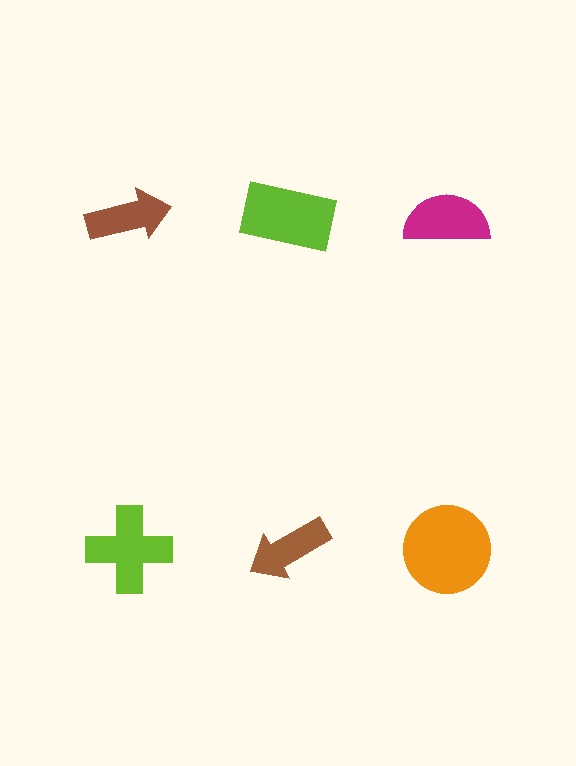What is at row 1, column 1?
A brown arrow.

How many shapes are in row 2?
3 shapes.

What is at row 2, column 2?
A brown arrow.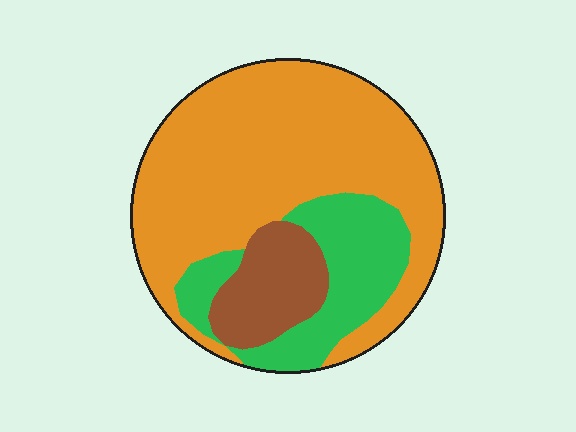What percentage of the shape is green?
Green covers roughly 20% of the shape.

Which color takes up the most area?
Orange, at roughly 65%.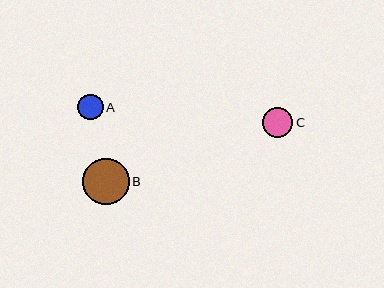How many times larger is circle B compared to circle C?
Circle B is approximately 1.5 times the size of circle C.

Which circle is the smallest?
Circle A is the smallest with a size of approximately 25 pixels.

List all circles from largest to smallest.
From largest to smallest: B, C, A.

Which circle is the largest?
Circle B is the largest with a size of approximately 47 pixels.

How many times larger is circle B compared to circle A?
Circle B is approximately 1.9 times the size of circle A.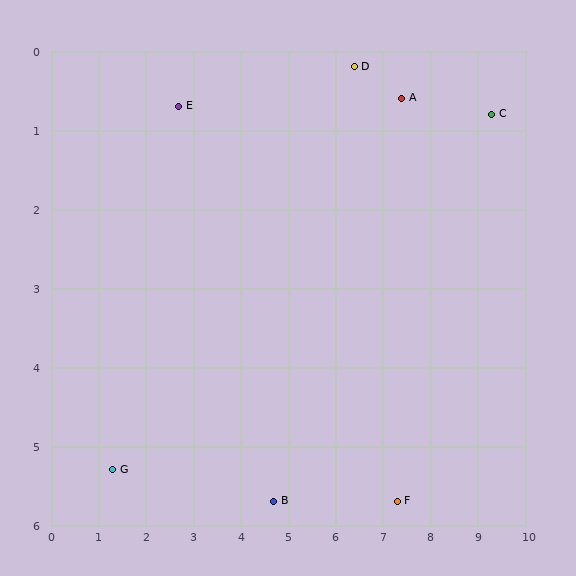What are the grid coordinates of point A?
Point A is at approximately (7.4, 0.6).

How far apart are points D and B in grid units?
Points D and B are about 5.8 grid units apart.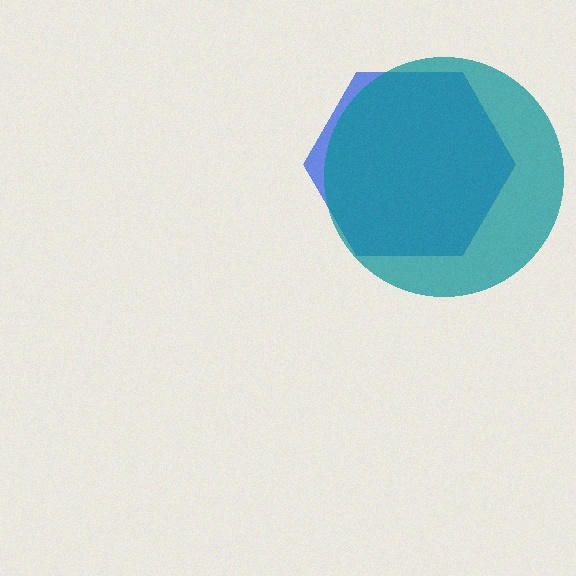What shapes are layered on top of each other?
The layered shapes are: a blue hexagon, a teal circle.